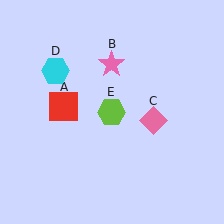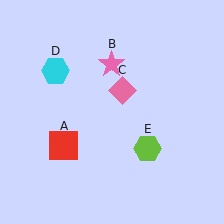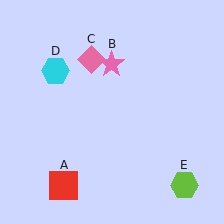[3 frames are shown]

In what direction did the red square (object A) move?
The red square (object A) moved down.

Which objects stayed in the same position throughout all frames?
Pink star (object B) and cyan hexagon (object D) remained stationary.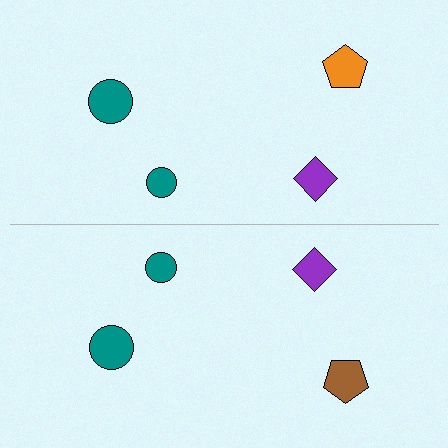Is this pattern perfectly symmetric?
No, the pattern is not perfectly symmetric. The brown pentagon on the bottom side breaks the symmetry — its mirror counterpart is orange.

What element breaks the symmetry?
The brown pentagon on the bottom side breaks the symmetry — its mirror counterpart is orange.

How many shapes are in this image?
There are 8 shapes in this image.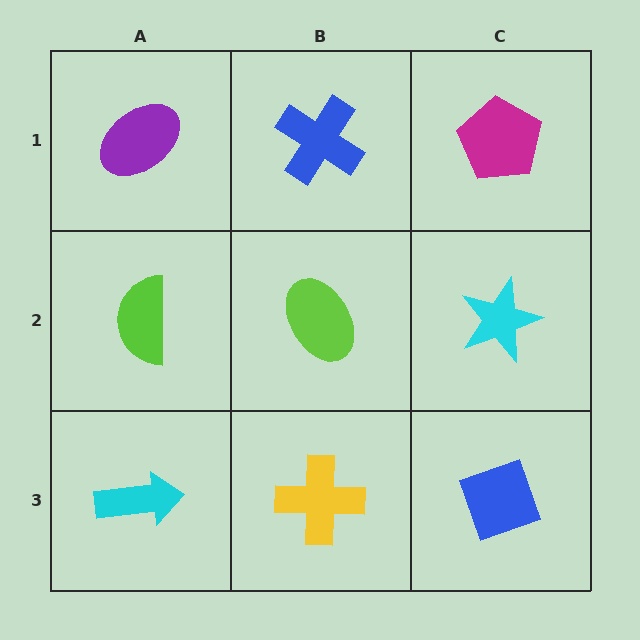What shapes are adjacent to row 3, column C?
A cyan star (row 2, column C), a yellow cross (row 3, column B).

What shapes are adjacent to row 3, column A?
A lime semicircle (row 2, column A), a yellow cross (row 3, column B).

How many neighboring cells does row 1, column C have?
2.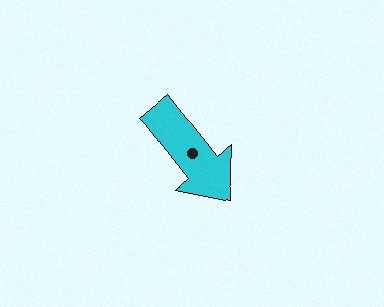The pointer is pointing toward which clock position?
Roughly 5 o'clock.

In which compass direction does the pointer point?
Southeast.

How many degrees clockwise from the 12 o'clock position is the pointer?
Approximately 142 degrees.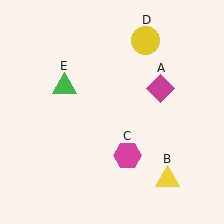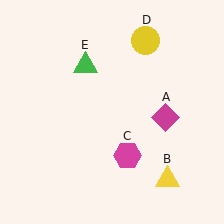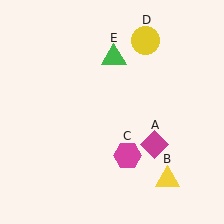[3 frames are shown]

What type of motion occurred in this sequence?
The magenta diamond (object A), green triangle (object E) rotated clockwise around the center of the scene.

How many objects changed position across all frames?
2 objects changed position: magenta diamond (object A), green triangle (object E).